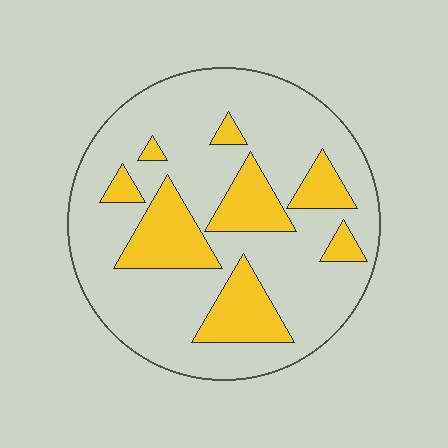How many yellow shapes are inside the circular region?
8.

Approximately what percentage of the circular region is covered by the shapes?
Approximately 25%.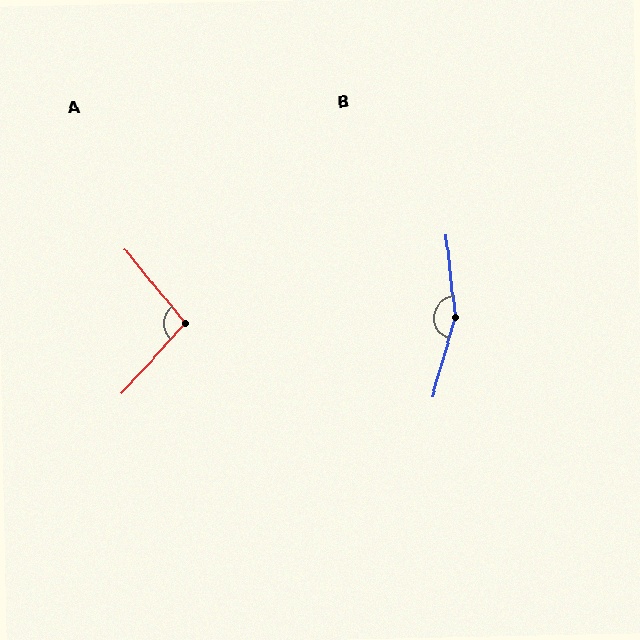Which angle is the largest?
B, at approximately 158 degrees.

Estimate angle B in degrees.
Approximately 158 degrees.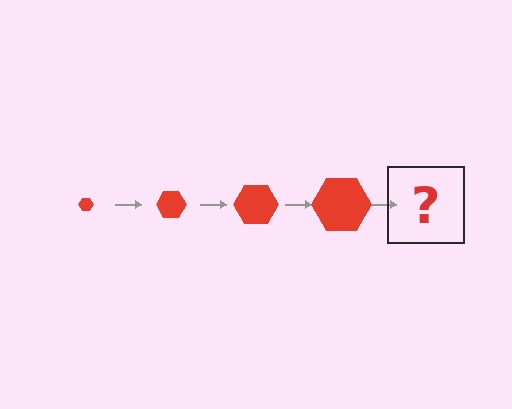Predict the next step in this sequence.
The next step is a red hexagon, larger than the previous one.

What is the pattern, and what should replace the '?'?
The pattern is that the hexagon gets progressively larger each step. The '?' should be a red hexagon, larger than the previous one.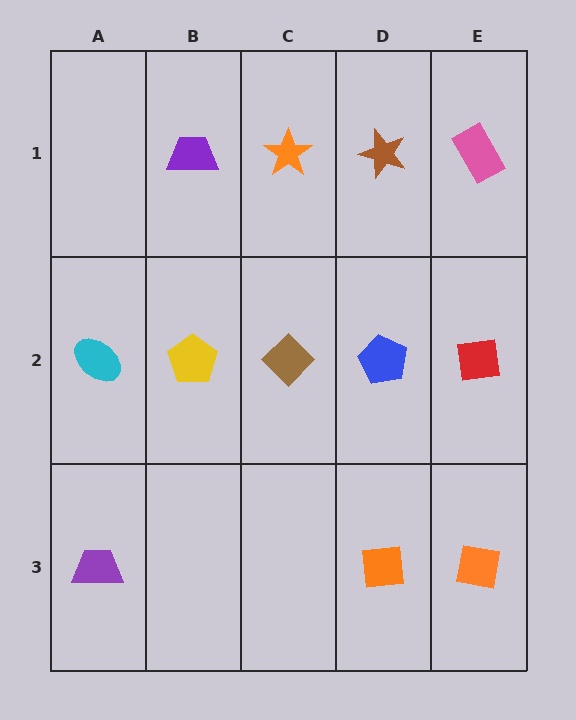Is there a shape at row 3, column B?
No, that cell is empty.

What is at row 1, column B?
A purple trapezoid.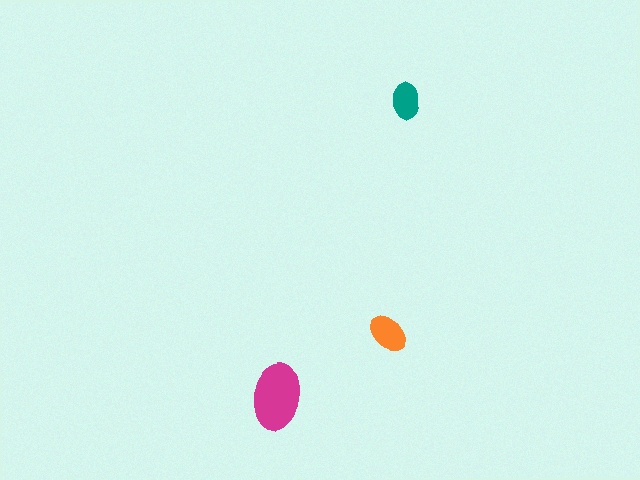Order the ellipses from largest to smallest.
the magenta one, the orange one, the teal one.